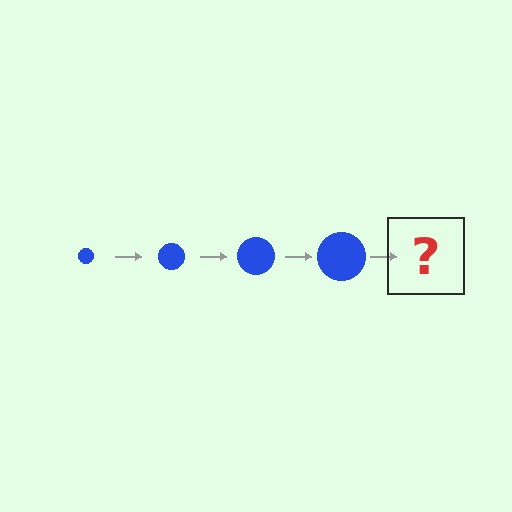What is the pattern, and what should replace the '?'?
The pattern is that the circle gets progressively larger each step. The '?' should be a blue circle, larger than the previous one.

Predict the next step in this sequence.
The next step is a blue circle, larger than the previous one.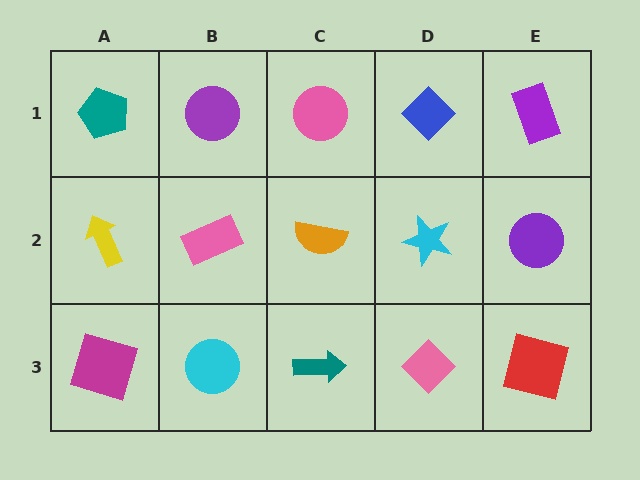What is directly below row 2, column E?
A red square.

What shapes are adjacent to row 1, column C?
An orange semicircle (row 2, column C), a purple circle (row 1, column B), a blue diamond (row 1, column D).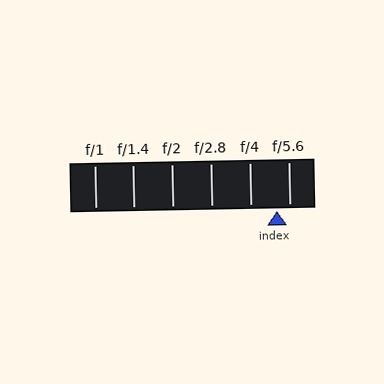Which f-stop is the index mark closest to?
The index mark is closest to f/5.6.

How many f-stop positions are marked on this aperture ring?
There are 6 f-stop positions marked.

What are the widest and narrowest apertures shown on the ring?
The widest aperture shown is f/1 and the narrowest is f/5.6.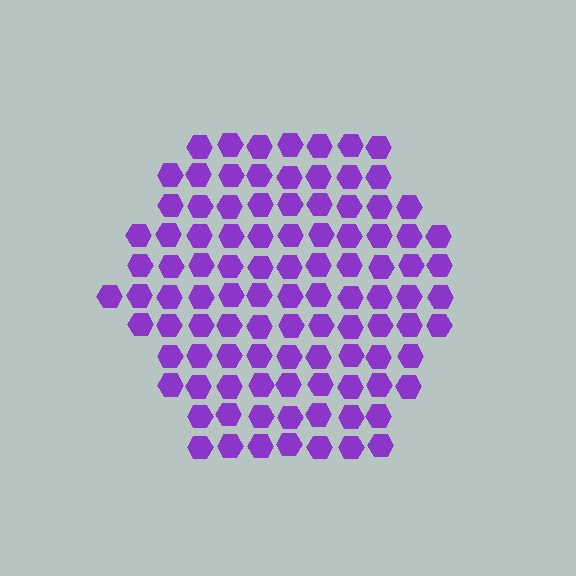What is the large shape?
The large shape is a hexagon.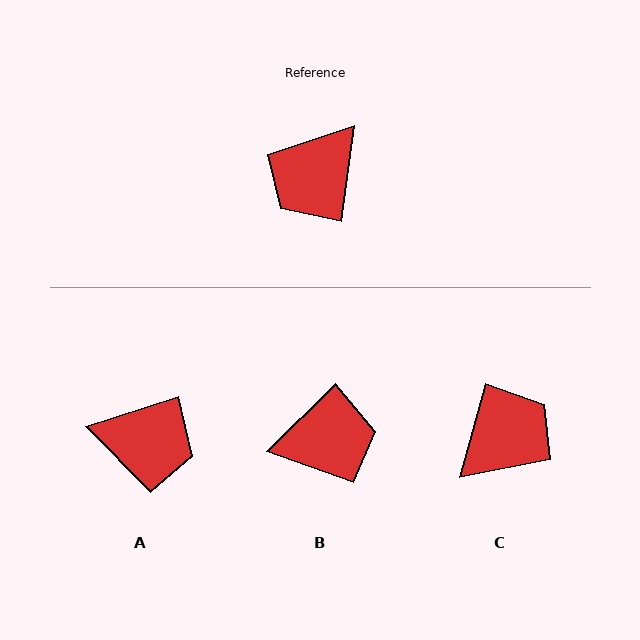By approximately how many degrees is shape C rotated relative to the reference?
Approximately 172 degrees counter-clockwise.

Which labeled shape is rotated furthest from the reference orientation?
C, about 172 degrees away.